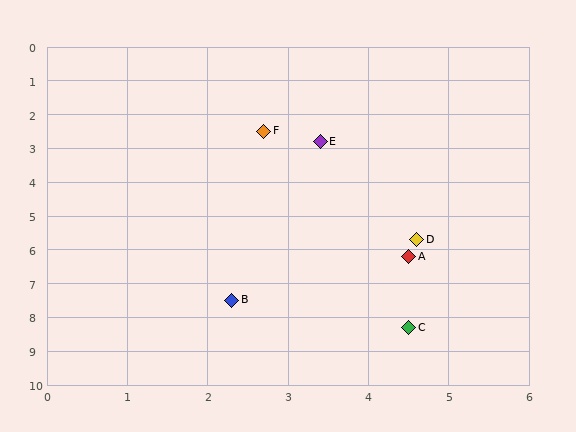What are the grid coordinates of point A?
Point A is at approximately (4.5, 6.2).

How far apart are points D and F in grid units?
Points D and F are about 3.7 grid units apart.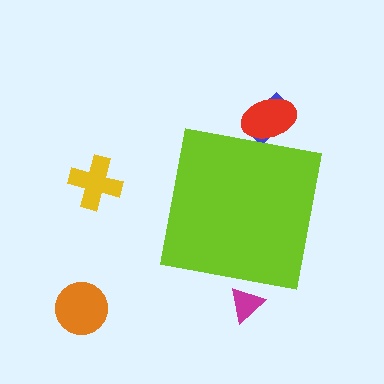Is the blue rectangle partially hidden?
Yes, the blue rectangle is partially hidden behind the lime square.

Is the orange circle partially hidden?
No, the orange circle is fully visible.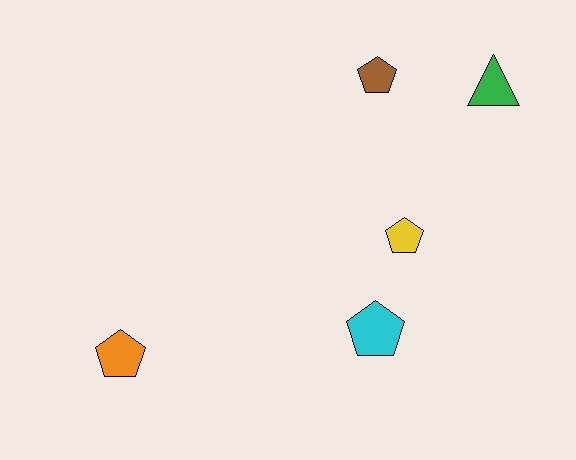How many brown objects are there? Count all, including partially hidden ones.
There is 1 brown object.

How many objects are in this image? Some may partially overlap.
There are 5 objects.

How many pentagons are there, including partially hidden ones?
There are 4 pentagons.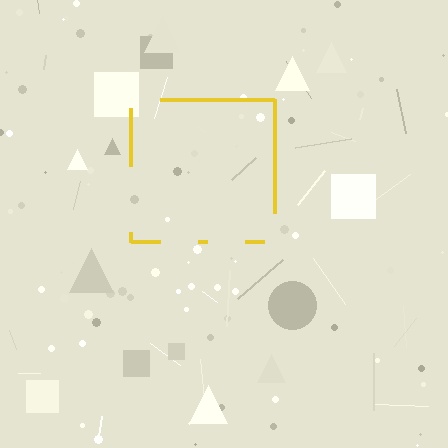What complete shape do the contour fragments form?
The contour fragments form a square.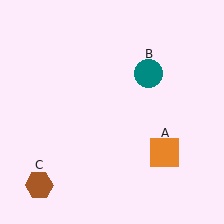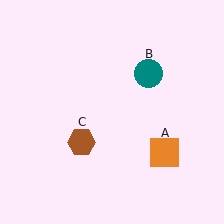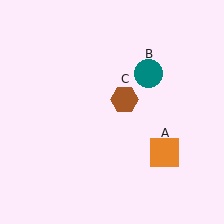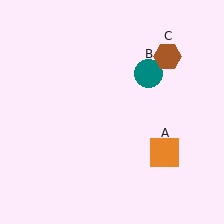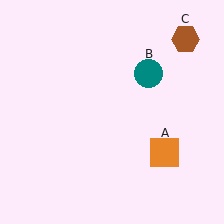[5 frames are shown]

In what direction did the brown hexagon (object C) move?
The brown hexagon (object C) moved up and to the right.